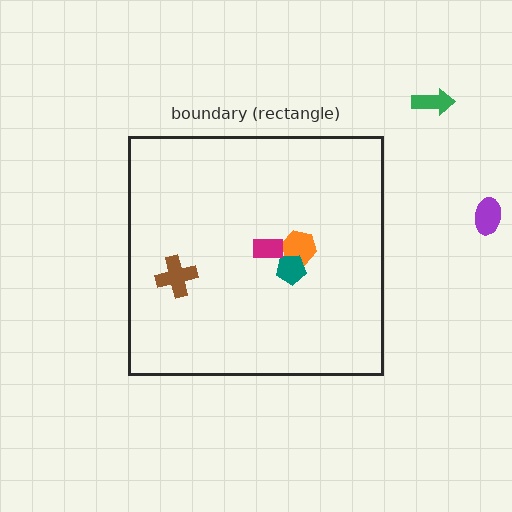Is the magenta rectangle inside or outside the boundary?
Inside.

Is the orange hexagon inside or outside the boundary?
Inside.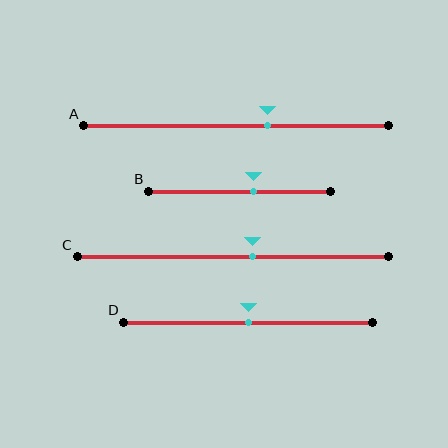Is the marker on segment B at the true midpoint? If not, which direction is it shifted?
No, the marker on segment B is shifted to the right by about 7% of the segment length.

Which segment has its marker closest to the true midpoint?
Segment D has its marker closest to the true midpoint.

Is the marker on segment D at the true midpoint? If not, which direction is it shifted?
Yes, the marker on segment D is at the true midpoint.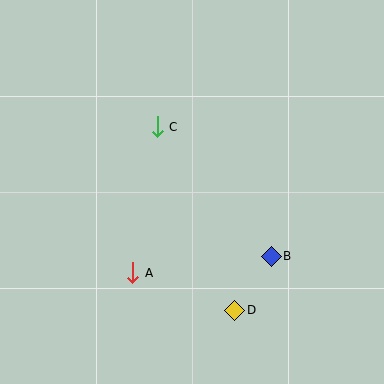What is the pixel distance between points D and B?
The distance between D and B is 65 pixels.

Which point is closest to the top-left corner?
Point C is closest to the top-left corner.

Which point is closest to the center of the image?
Point C at (157, 127) is closest to the center.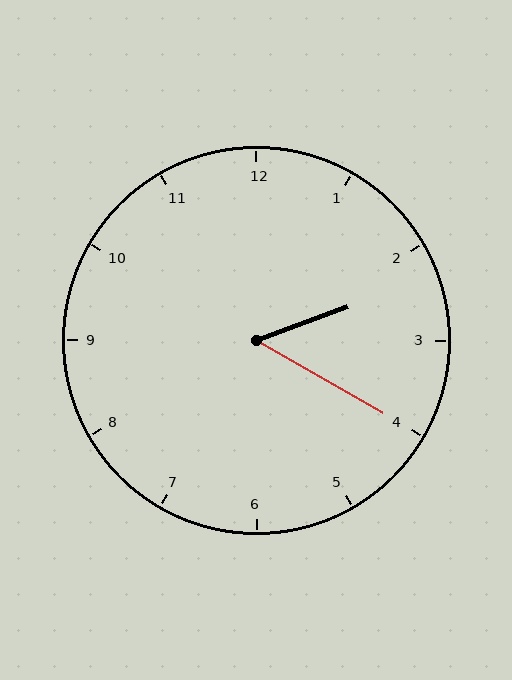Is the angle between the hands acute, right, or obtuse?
It is acute.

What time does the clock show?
2:20.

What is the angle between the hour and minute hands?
Approximately 50 degrees.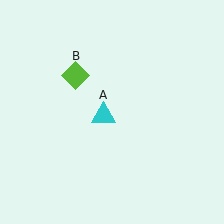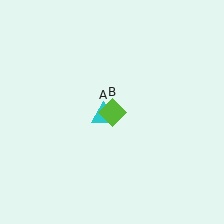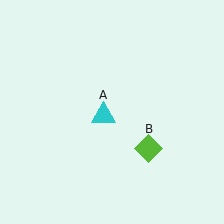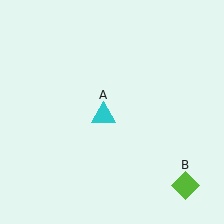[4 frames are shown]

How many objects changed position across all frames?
1 object changed position: lime diamond (object B).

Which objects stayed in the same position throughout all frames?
Cyan triangle (object A) remained stationary.